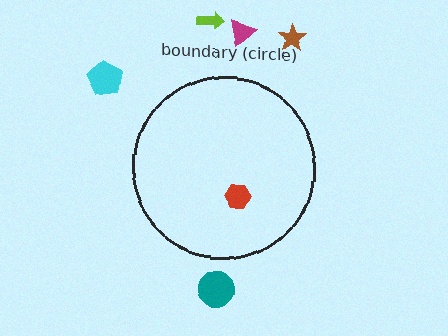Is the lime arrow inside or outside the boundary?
Outside.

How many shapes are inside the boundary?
1 inside, 5 outside.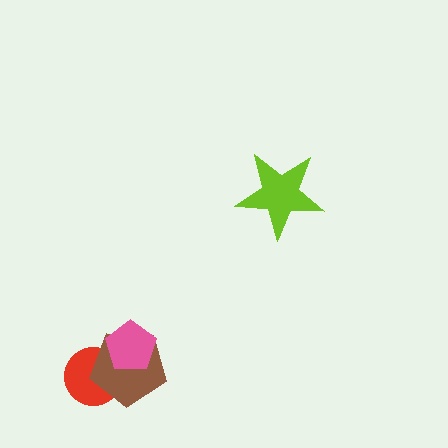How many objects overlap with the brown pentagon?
2 objects overlap with the brown pentagon.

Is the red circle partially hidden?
Yes, it is partially covered by another shape.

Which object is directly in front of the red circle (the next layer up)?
The brown pentagon is directly in front of the red circle.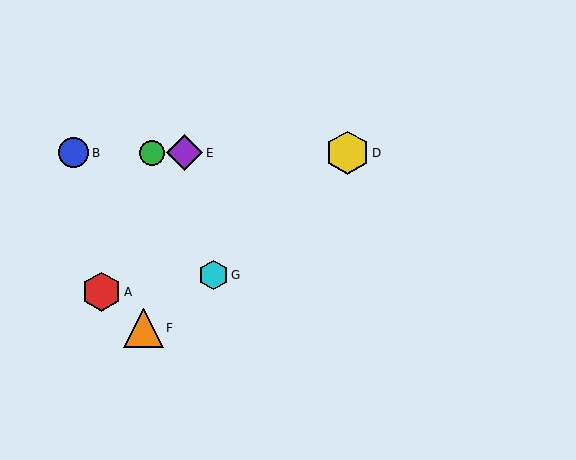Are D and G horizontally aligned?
No, D is at y≈153 and G is at y≈275.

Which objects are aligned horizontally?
Objects B, C, D, E are aligned horizontally.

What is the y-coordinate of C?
Object C is at y≈153.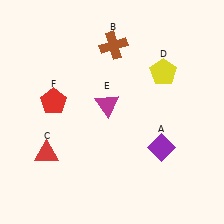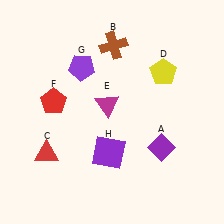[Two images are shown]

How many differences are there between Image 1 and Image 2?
There are 2 differences between the two images.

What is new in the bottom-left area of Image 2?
A purple square (H) was added in the bottom-left area of Image 2.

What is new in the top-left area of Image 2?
A purple pentagon (G) was added in the top-left area of Image 2.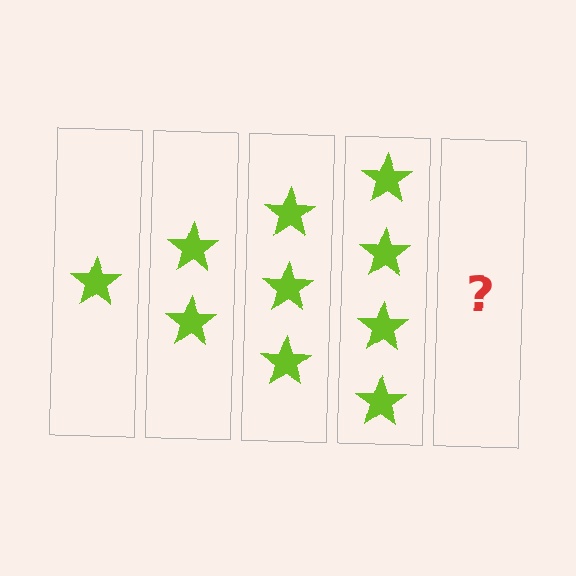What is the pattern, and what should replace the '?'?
The pattern is that each step adds one more star. The '?' should be 5 stars.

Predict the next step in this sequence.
The next step is 5 stars.